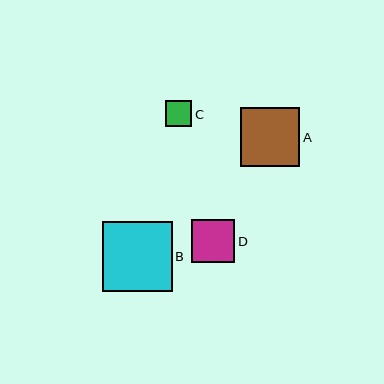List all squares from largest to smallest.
From largest to smallest: B, A, D, C.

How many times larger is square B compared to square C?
Square B is approximately 2.6 times the size of square C.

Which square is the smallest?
Square C is the smallest with a size of approximately 26 pixels.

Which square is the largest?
Square B is the largest with a size of approximately 70 pixels.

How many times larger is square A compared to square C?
Square A is approximately 2.2 times the size of square C.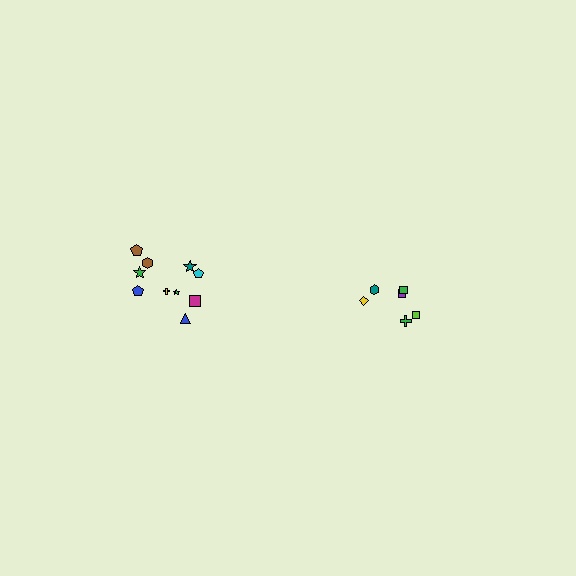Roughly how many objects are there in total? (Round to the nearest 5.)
Roughly 15 objects in total.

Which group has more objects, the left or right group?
The left group.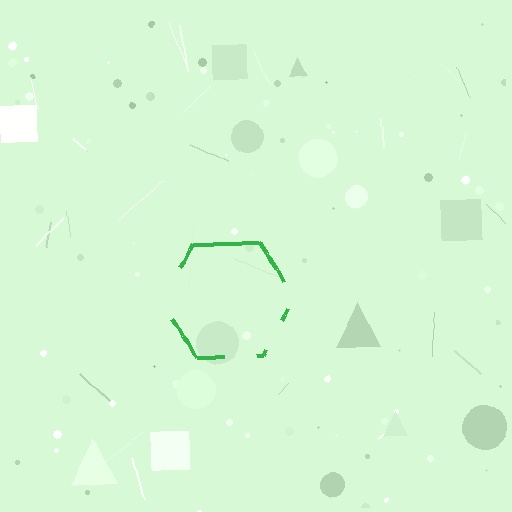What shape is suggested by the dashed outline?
The dashed outline suggests a hexagon.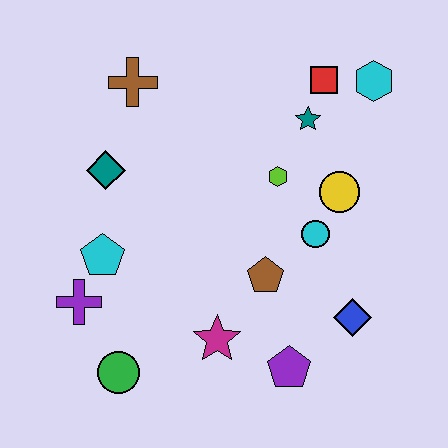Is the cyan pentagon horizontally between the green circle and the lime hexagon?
No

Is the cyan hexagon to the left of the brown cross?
No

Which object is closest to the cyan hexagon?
The red square is closest to the cyan hexagon.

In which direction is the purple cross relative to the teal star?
The purple cross is to the left of the teal star.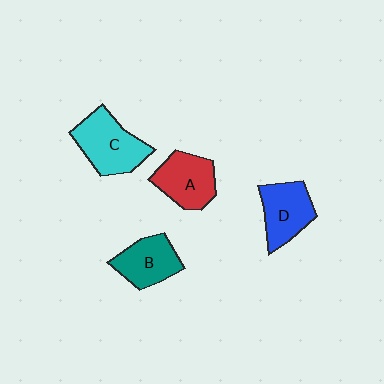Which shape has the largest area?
Shape C (cyan).